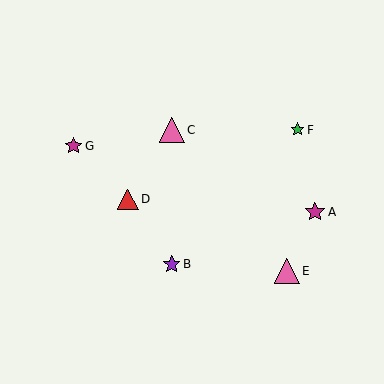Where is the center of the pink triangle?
The center of the pink triangle is at (287, 271).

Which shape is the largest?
The pink triangle (labeled C) is the largest.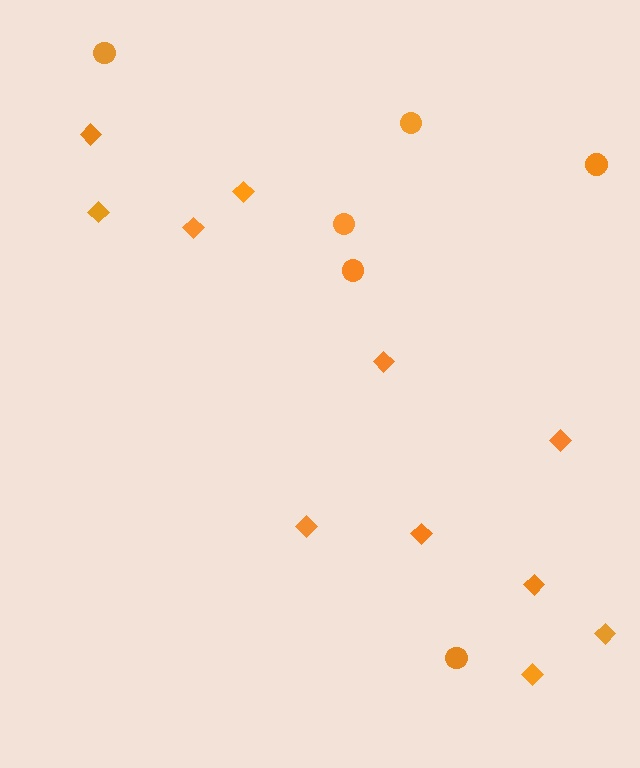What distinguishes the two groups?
There are 2 groups: one group of diamonds (11) and one group of circles (6).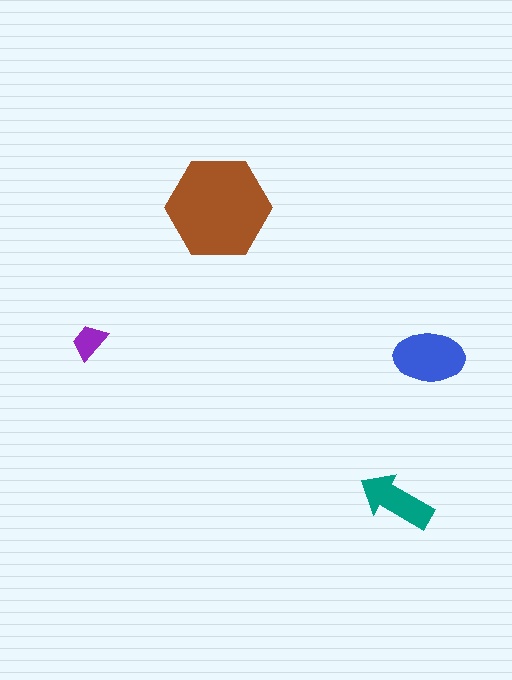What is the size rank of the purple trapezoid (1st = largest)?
4th.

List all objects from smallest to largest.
The purple trapezoid, the teal arrow, the blue ellipse, the brown hexagon.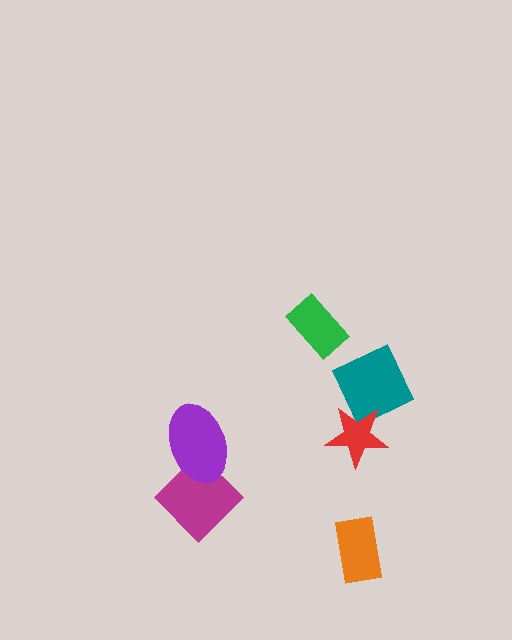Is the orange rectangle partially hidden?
No, no other shape covers it.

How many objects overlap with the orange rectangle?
0 objects overlap with the orange rectangle.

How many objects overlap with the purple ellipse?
1 object overlaps with the purple ellipse.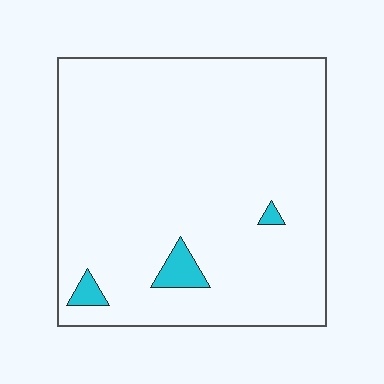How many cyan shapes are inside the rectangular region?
3.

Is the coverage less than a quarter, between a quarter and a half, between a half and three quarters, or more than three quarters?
Less than a quarter.